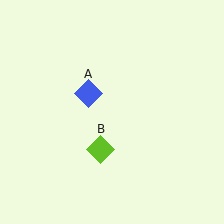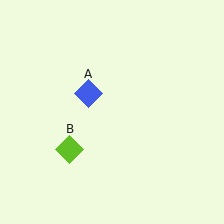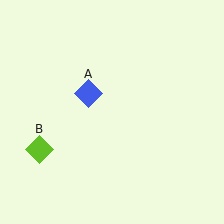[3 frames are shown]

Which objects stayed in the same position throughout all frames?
Blue diamond (object A) remained stationary.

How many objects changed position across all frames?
1 object changed position: lime diamond (object B).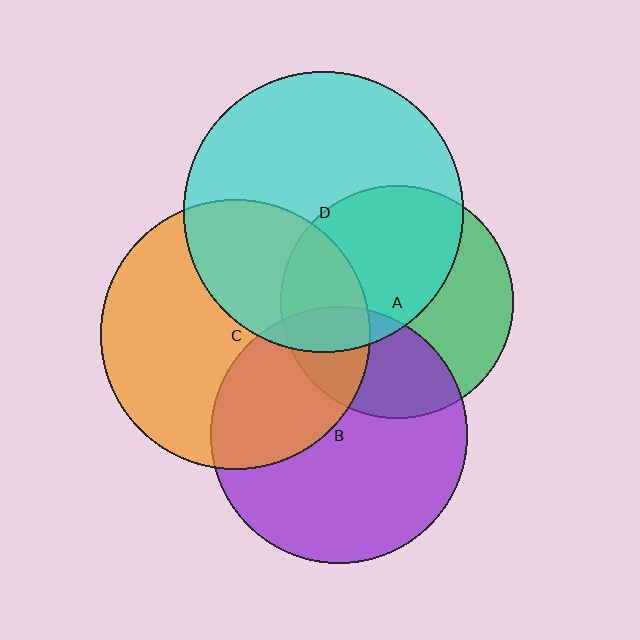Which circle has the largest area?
Circle D (cyan).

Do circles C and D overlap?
Yes.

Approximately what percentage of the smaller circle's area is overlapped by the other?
Approximately 35%.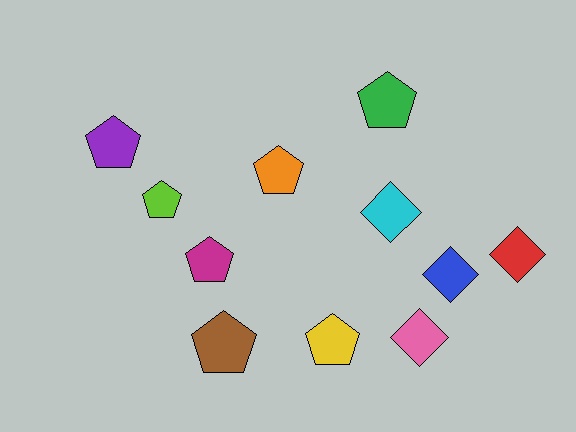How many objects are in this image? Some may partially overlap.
There are 11 objects.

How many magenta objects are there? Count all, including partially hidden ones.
There is 1 magenta object.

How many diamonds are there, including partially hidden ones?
There are 4 diamonds.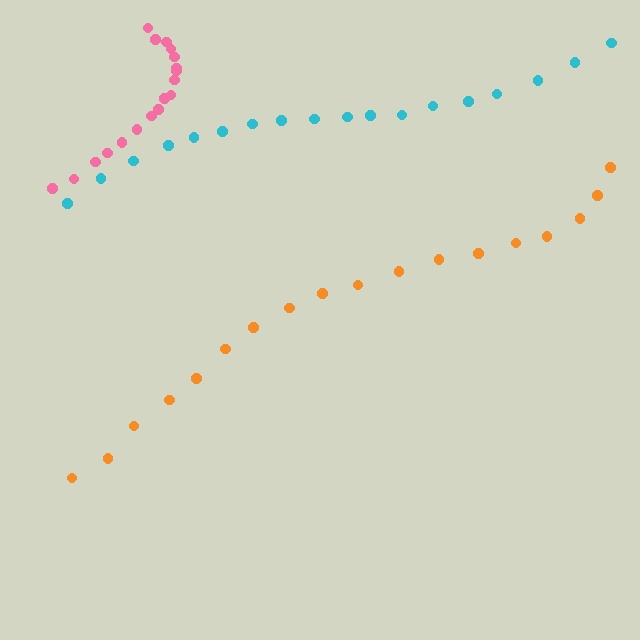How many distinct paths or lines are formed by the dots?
There are 3 distinct paths.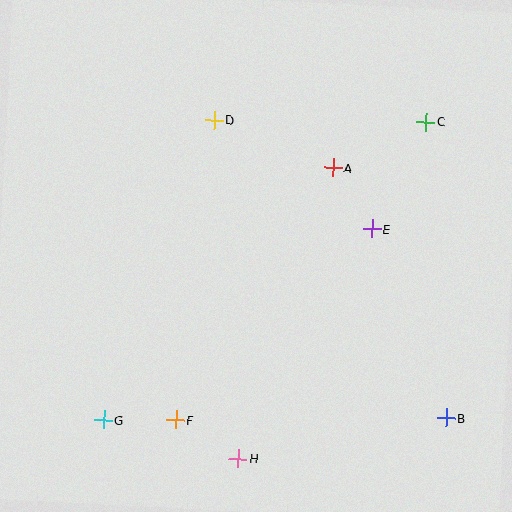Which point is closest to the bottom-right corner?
Point B is closest to the bottom-right corner.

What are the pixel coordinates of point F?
Point F is at (176, 420).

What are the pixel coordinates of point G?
Point G is at (103, 420).